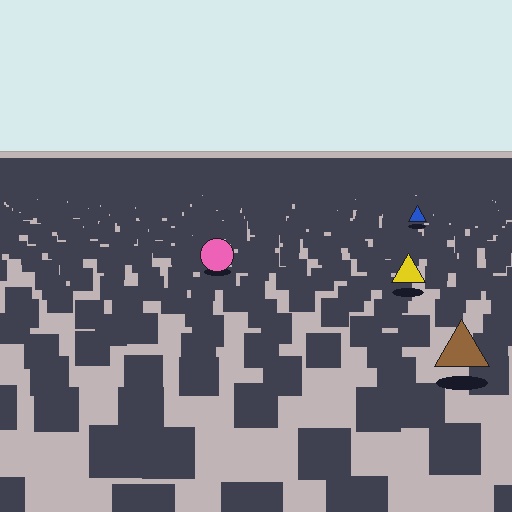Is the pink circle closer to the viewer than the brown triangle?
No. The brown triangle is closer — you can tell from the texture gradient: the ground texture is coarser near it.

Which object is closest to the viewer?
The brown triangle is closest. The texture marks near it are larger and more spread out.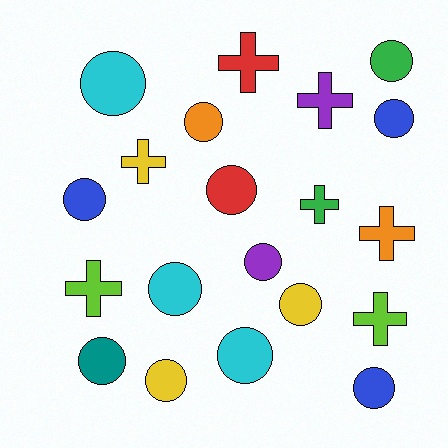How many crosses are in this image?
There are 7 crosses.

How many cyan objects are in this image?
There are 3 cyan objects.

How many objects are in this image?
There are 20 objects.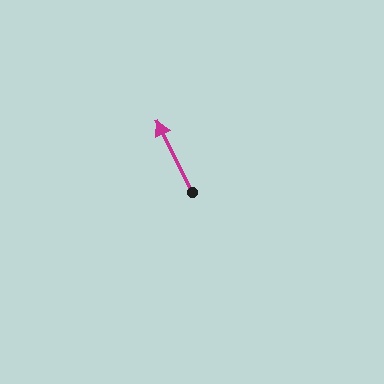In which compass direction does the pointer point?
Northwest.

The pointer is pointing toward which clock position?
Roughly 11 o'clock.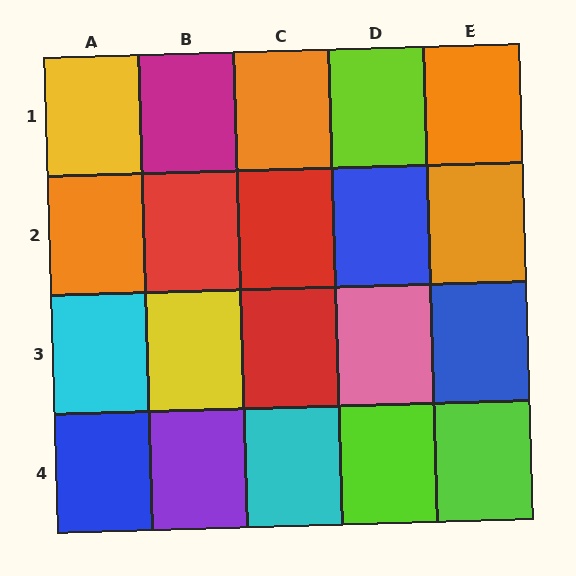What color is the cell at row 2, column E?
Orange.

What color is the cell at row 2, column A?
Orange.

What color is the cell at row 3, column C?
Red.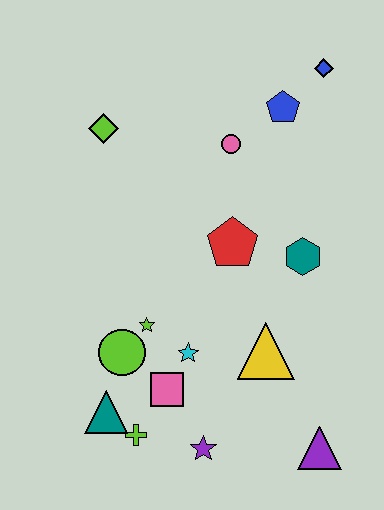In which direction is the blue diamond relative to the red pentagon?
The blue diamond is above the red pentagon.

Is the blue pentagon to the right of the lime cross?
Yes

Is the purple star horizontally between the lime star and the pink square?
No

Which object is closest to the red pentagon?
The teal hexagon is closest to the red pentagon.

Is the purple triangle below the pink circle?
Yes